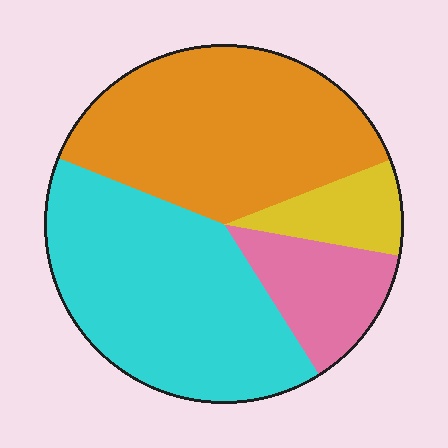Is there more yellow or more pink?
Pink.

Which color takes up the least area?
Yellow, at roughly 10%.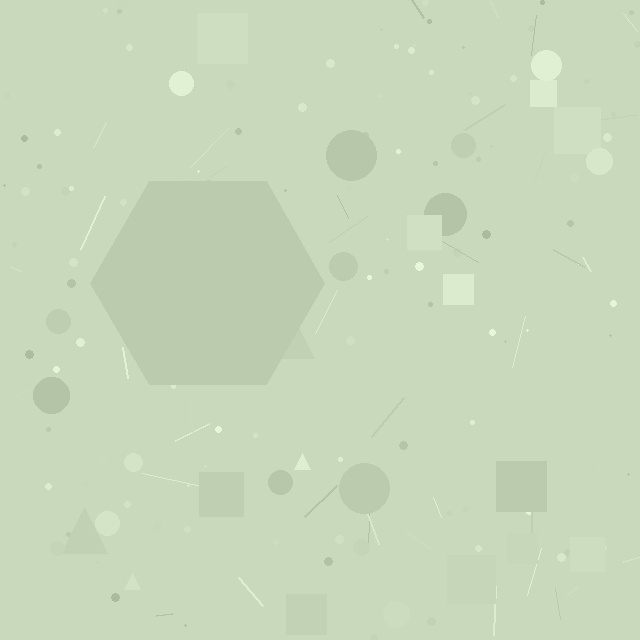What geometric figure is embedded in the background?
A hexagon is embedded in the background.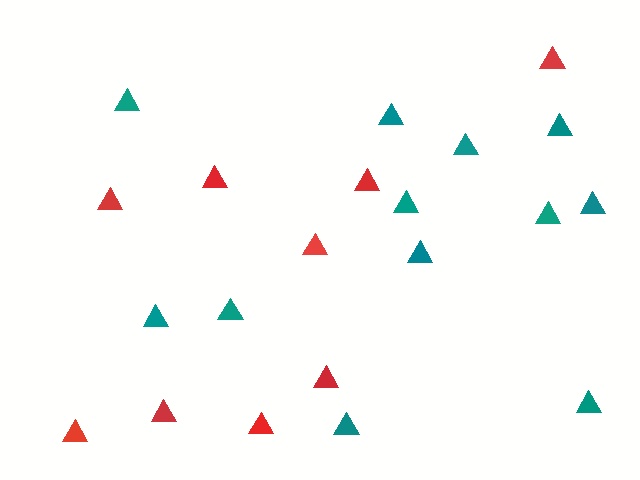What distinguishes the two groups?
There are 2 groups: one group of red triangles (9) and one group of teal triangles (12).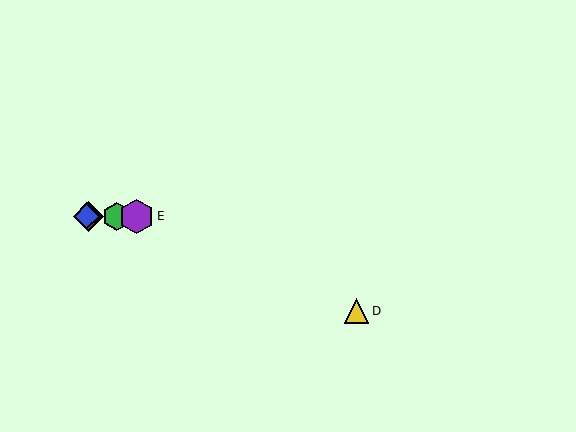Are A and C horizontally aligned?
Yes, both are at y≈216.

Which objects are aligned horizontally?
Objects A, B, C, E are aligned horizontally.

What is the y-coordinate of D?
Object D is at y≈311.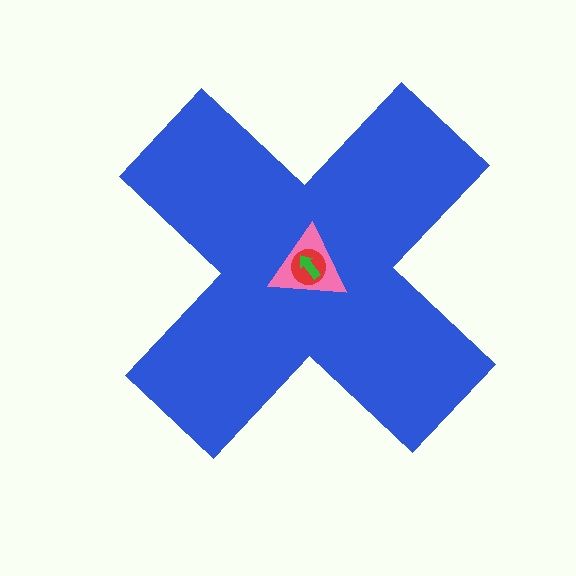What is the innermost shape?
The green arrow.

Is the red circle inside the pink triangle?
Yes.